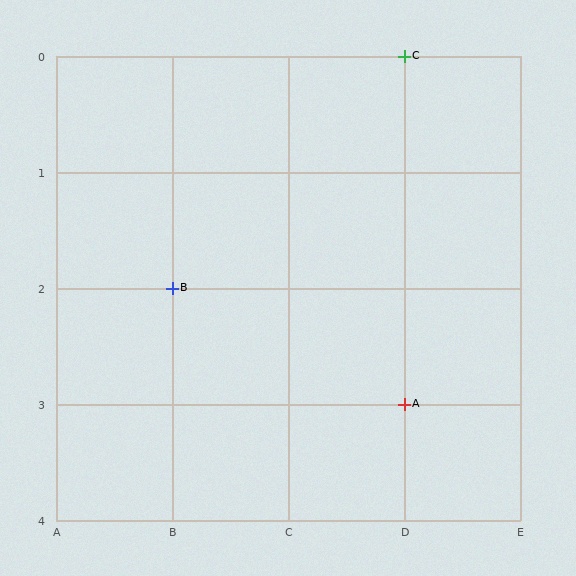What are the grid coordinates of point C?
Point C is at grid coordinates (D, 0).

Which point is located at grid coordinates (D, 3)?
Point A is at (D, 3).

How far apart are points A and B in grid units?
Points A and B are 2 columns and 1 row apart (about 2.2 grid units diagonally).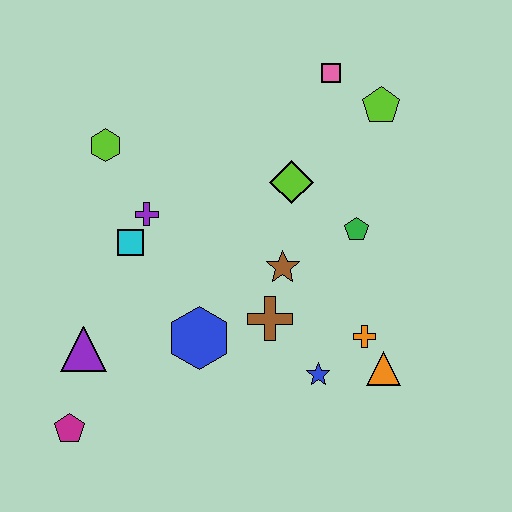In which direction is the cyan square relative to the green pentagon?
The cyan square is to the left of the green pentagon.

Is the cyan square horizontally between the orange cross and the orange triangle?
No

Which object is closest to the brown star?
The brown cross is closest to the brown star.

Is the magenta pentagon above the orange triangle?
No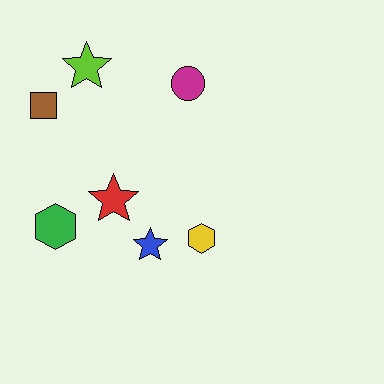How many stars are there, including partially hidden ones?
There are 3 stars.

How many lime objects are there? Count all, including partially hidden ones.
There is 1 lime object.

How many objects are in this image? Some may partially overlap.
There are 7 objects.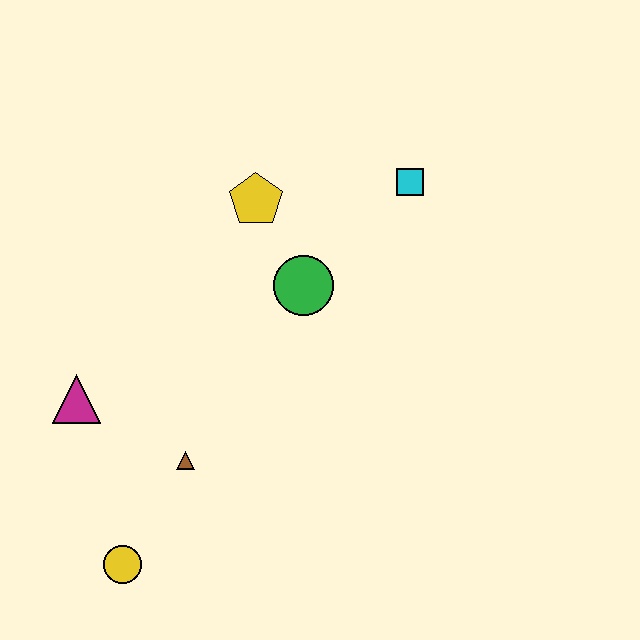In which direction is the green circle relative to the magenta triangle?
The green circle is to the right of the magenta triangle.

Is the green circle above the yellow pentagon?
No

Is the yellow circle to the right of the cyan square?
No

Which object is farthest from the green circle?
The yellow circle is farthest from the green circle.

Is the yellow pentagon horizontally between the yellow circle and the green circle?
Yes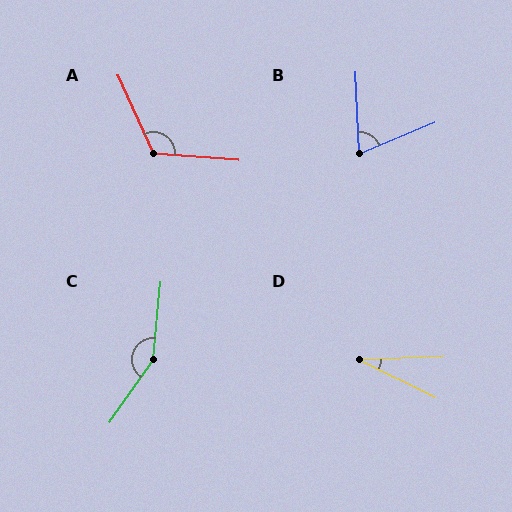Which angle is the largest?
C, at approximately 151 degrees.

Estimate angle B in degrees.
Approximately 70 degrees.